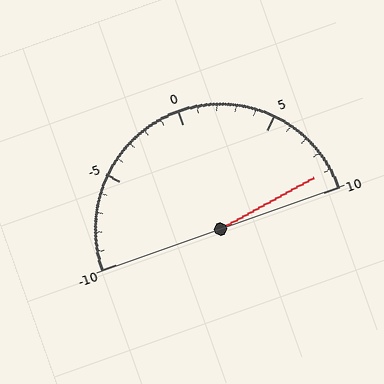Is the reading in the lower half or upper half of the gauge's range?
The reading is in the upper half of the range (-10 to 10).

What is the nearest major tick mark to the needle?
The nearest major tick mark is 10.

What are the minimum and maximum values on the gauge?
The gauge ranges from -10 to 10.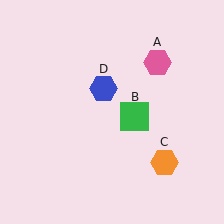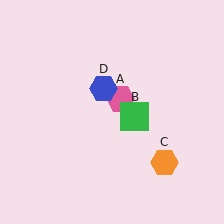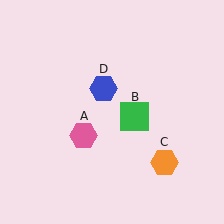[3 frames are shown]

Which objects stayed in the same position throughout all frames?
Green square (object B) and orange hexagon (object C) and blue hexagon (object D) remained stationary.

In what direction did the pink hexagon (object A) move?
The pink hexagon (object A) moved down and to the left.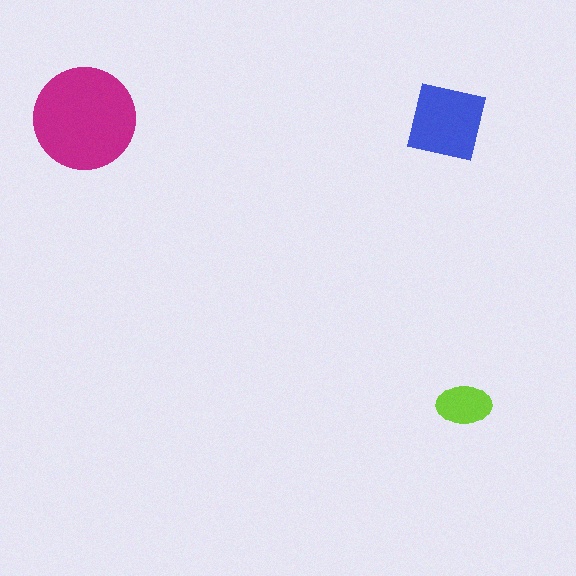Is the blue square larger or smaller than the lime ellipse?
Larger.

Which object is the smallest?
The lime ellipse.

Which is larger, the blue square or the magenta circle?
The magenta circle.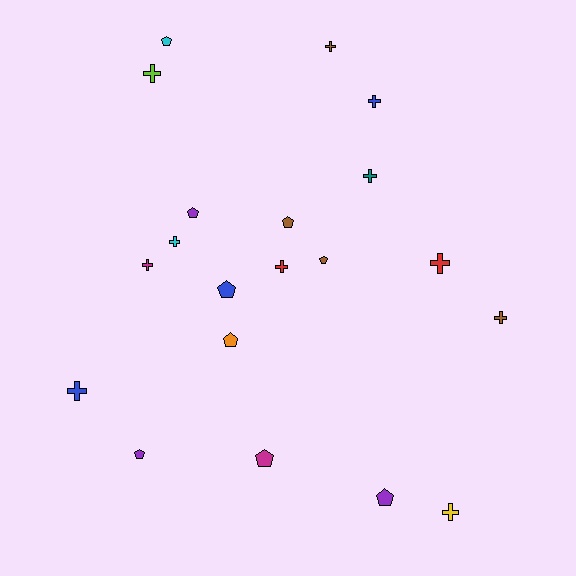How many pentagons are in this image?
There are 9 pentagons.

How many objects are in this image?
There are 20 objects.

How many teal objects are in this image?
There is 1 teal object.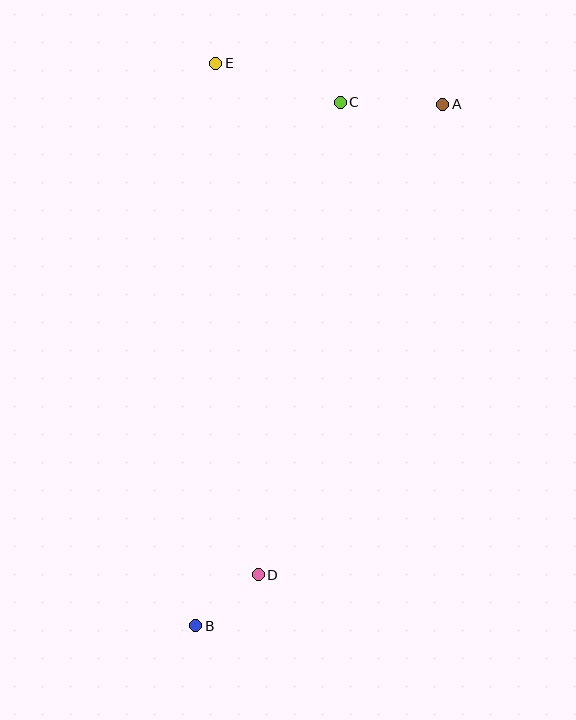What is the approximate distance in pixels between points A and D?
The distance between A and D is approximately 505 pixels.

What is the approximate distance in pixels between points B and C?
The distance between B and C is approximately 543 pixels.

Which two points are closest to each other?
Points B and D are closest to each other.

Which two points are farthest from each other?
Points A and B are farthest from each other.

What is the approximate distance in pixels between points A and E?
The distance between A and E is approximately 230 pixels.